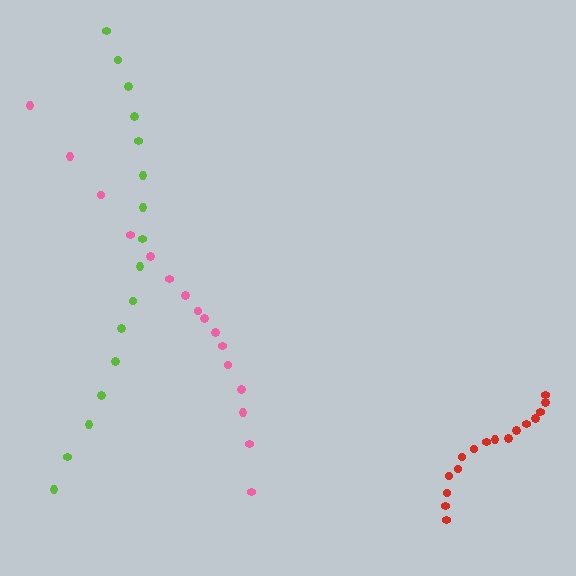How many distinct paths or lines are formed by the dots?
There are 3 distinct paths.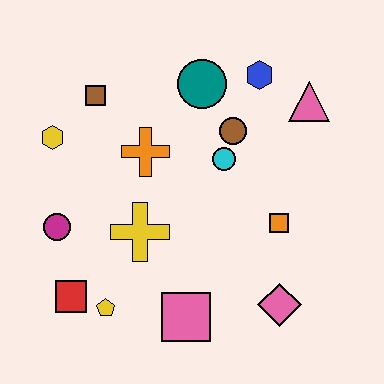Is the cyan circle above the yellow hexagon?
No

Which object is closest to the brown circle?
The cyan circle is closest to the brown circle.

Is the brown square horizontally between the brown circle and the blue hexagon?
No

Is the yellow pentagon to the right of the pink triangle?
No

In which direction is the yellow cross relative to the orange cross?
The yellow cross is below the orange cross.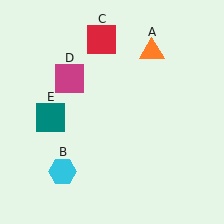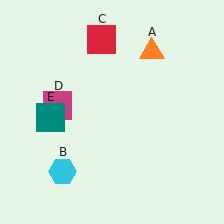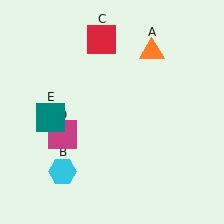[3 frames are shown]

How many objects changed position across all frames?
1 object changed position: magenta square (object D).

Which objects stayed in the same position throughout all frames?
Orange triangle (object A) and cyan hexagon (object B) and red square (object C) and teal square (object E) remained stationary.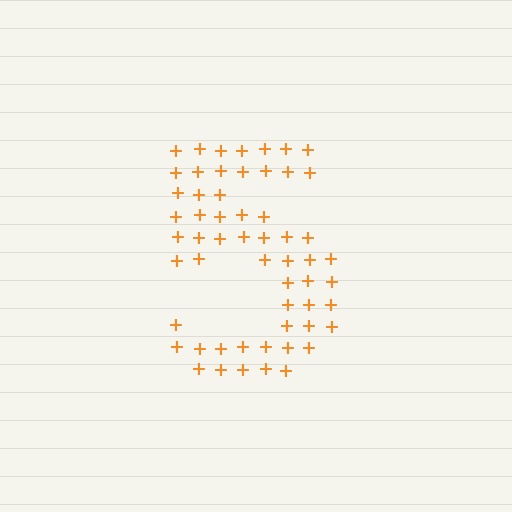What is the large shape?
The large shape is the digit 5.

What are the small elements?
The small elements are plus signs.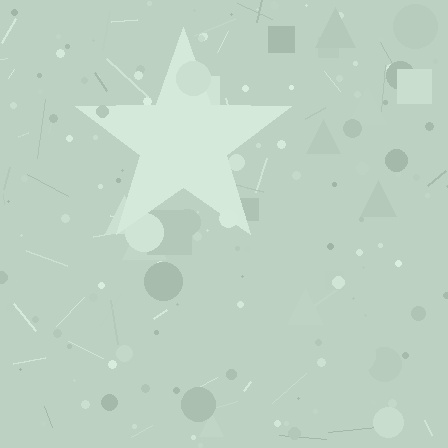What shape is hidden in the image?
A star is hidden in the image.